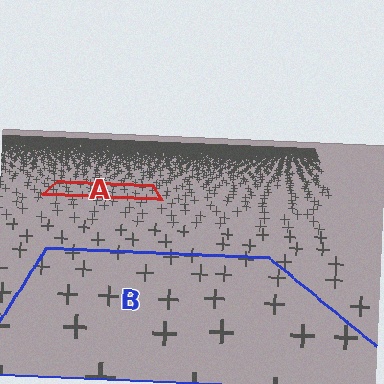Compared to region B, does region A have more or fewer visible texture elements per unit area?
Region A has more texture elements per unit area — they are packed more densely because it is farther away.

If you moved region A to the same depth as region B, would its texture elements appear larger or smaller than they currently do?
They would appear larger. At a closer depth, the same texture elements are projected at a bigger on-screen size.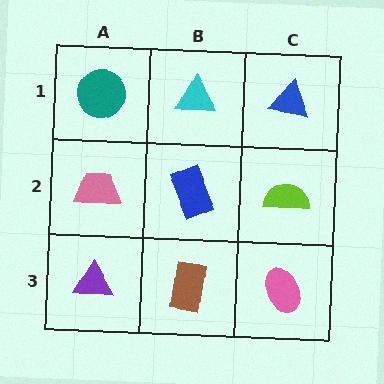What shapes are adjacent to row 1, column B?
A blue rectangle (row 2, column B), a teal circle (row 1, column A), a blue triangle (row 1, column C).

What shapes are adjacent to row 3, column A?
A pink trapezoid (row 2, column A), a brown rectangle (row 3, column B).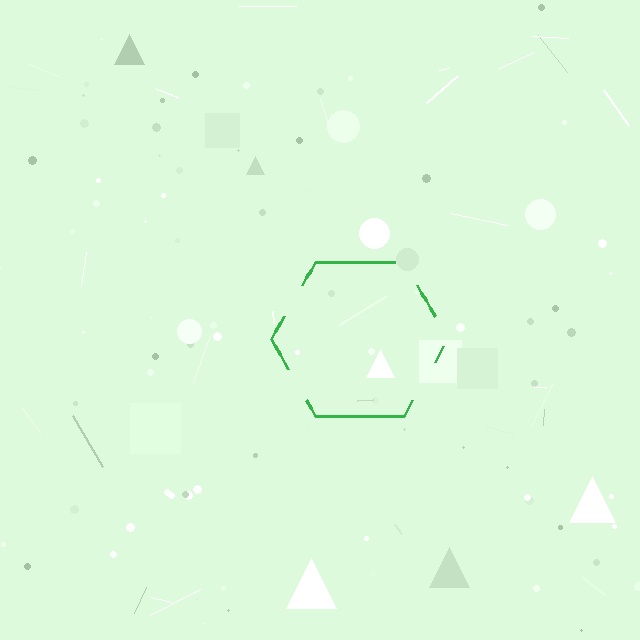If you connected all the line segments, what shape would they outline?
They would outline a hexagon.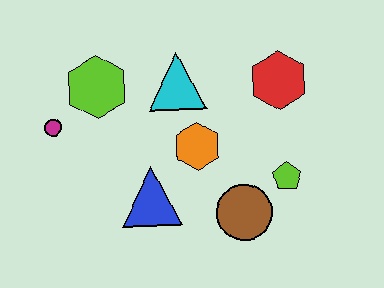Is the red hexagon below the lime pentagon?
No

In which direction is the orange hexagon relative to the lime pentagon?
The orange hexagon is to the left of the lime pentagon.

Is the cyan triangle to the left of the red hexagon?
Yes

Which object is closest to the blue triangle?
The orange hexagon is closest to the blue triangle.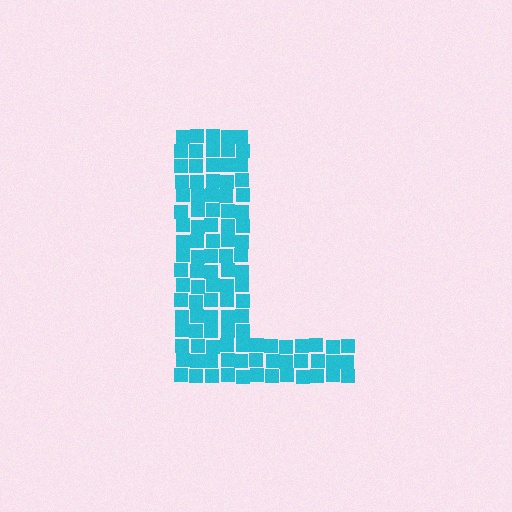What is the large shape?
The large shape is the letter L.